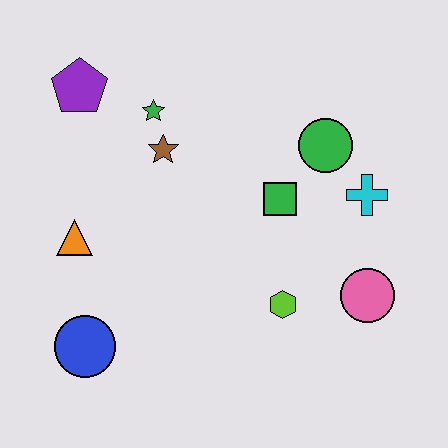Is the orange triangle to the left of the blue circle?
Yes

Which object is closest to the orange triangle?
The blue circle is closest to the orange triangle.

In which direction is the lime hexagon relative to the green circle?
The lime hexagon is below the green circle.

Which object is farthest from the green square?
The blue circle is farthest from the green square.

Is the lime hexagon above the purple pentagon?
No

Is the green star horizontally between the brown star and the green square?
No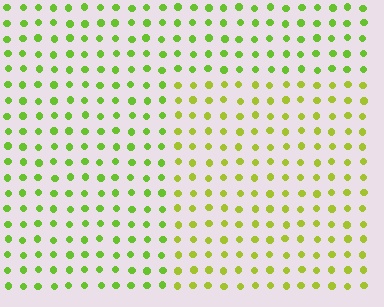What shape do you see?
I see a rectangle.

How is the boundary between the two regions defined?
The boundary is defined purely by a slight shift in hue (about 23 degrees). Spacing, size, and orientation are identical on both sides.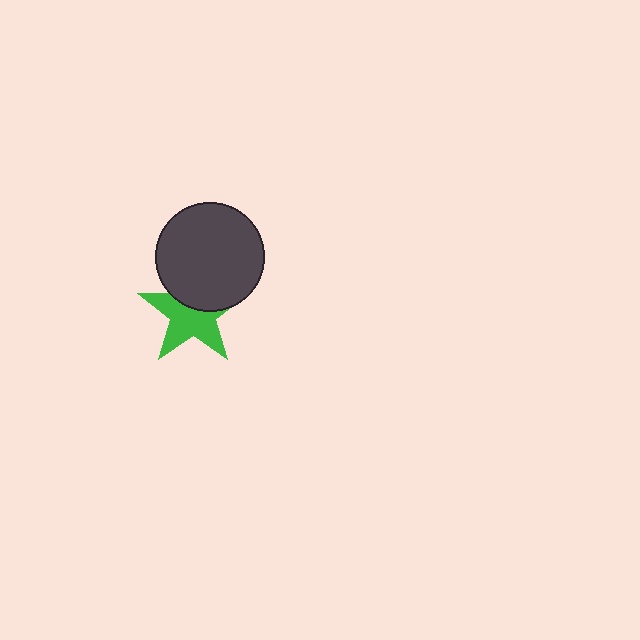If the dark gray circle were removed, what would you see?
You would see the complete green star.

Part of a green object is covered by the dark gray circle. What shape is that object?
It is a star.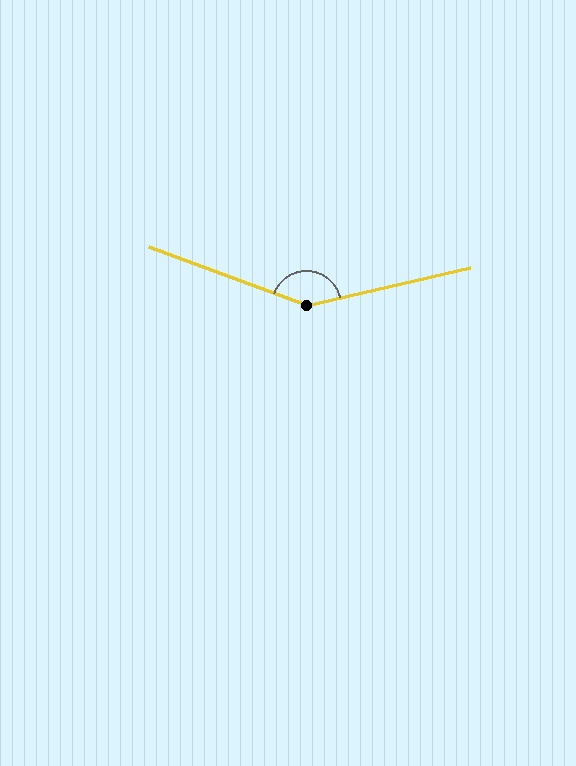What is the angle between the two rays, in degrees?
Approximately 147 degrees.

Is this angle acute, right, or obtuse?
It is obtuse.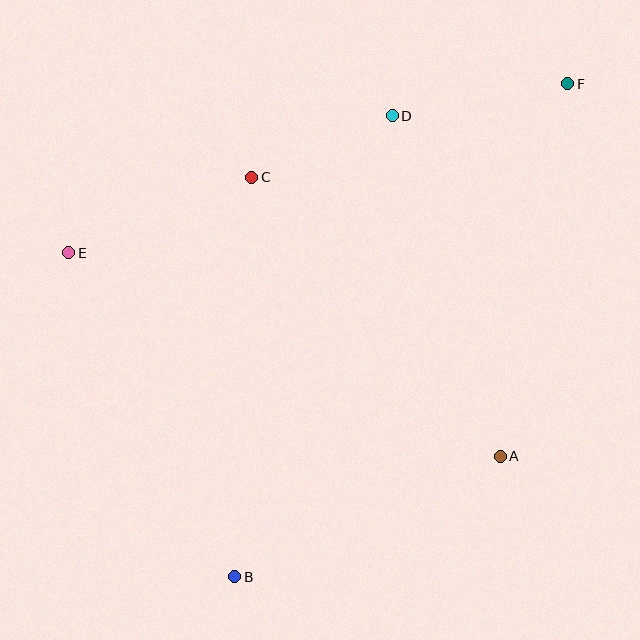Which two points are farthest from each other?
Points B and F are farthest from each other.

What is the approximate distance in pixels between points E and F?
The distance between E and F is approximately 526 pixels.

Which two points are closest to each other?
Points C and D are closest to each other.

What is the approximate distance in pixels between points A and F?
The distance between A and F is approximately 378 pixels.